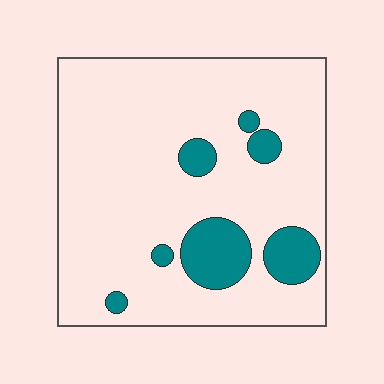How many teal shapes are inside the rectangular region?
7.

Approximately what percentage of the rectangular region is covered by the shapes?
Approximately 15%.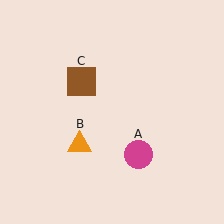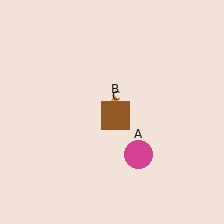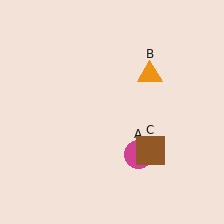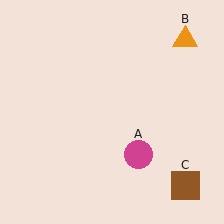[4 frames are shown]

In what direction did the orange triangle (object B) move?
The orange triangle (object B) moved up and to the right.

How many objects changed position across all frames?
2 objects changed position: orange triangle (object B), brown square (object C).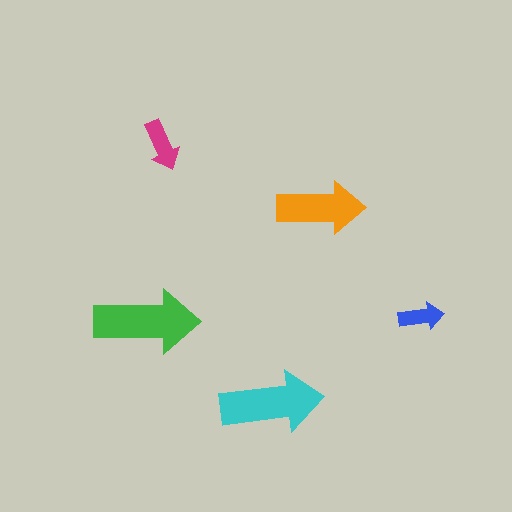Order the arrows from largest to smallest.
the green one, the cyan one, the orange one, the magenta one, the blue one.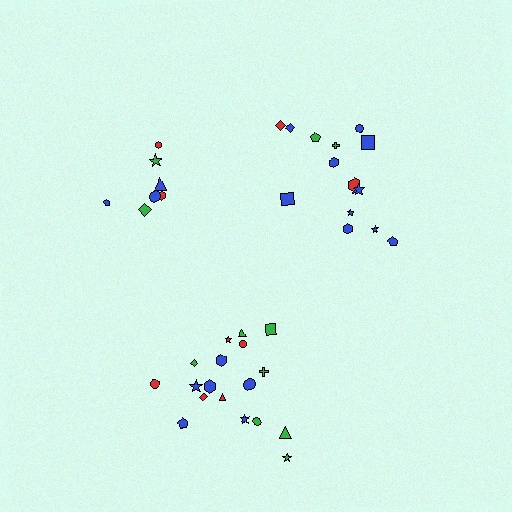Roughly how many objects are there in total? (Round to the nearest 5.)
Roughly 40 objects in total.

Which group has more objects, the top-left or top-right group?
The top-right group.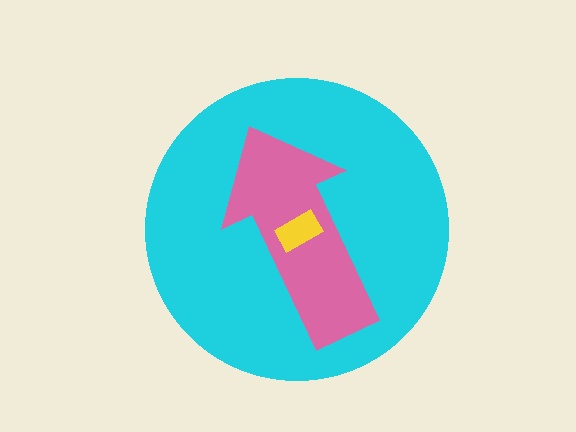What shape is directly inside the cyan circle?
The pink arrow.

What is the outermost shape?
The cyan circle.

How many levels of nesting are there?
3.